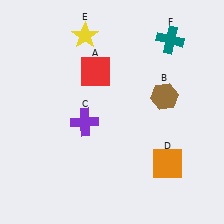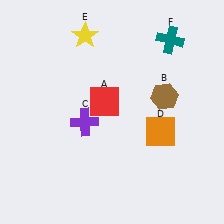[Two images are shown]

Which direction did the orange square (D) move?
The orange square (D) moved up.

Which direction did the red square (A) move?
The red square (A) moved down.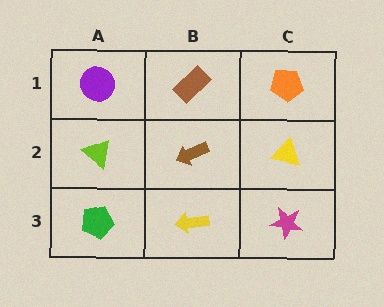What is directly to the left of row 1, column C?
A brown rectangle.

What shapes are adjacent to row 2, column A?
A purple circle (row 1, column A), a green pentagon (row 3, column A), a brown arrow (row 2, column B).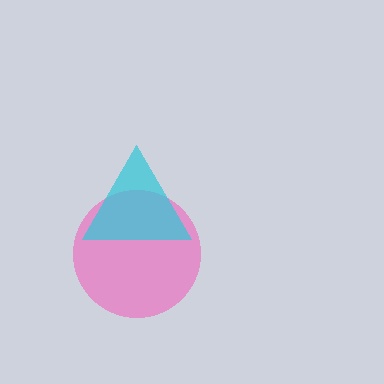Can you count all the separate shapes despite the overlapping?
Yes, there are 2 separate shapes.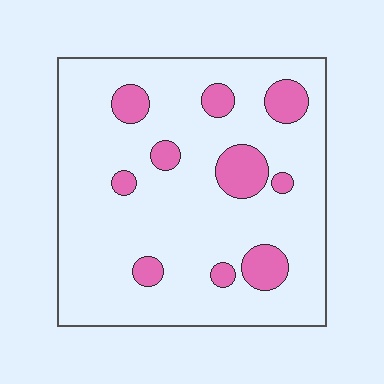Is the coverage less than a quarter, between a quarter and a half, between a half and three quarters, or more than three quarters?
Less than a quarter.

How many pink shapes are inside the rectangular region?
10.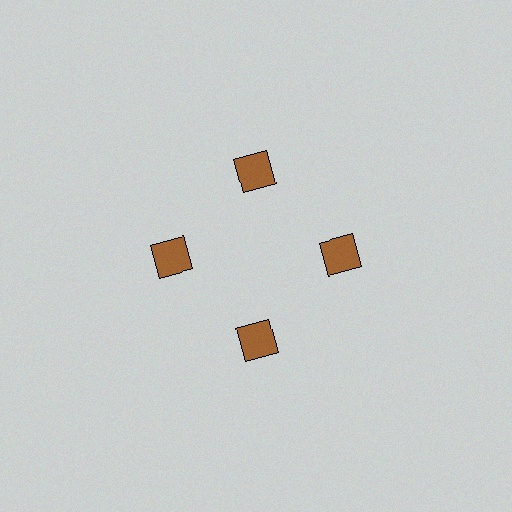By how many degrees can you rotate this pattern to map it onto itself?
The pattern maps onto itself every 90 degrees of rotation.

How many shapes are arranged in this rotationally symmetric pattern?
There are 4 shapes, arranged in 4 groups of 1.